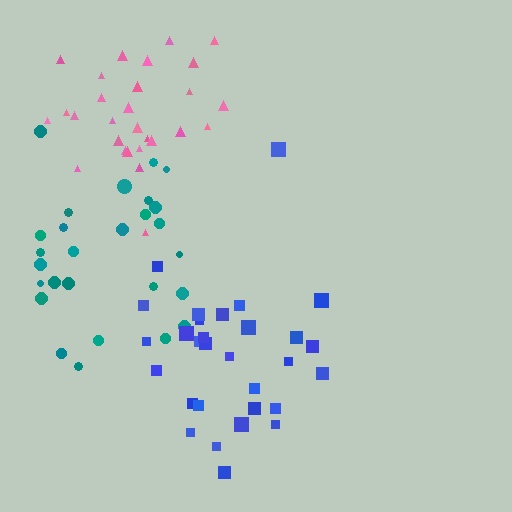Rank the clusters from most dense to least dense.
pink, blue, teal.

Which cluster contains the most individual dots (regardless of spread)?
Blue (30).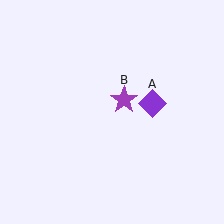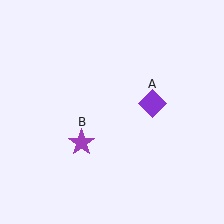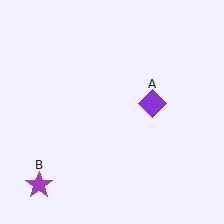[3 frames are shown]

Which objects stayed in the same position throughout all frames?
Purple diamond (object A) remained stationary.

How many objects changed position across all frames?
1 object changed position: purple star (object B).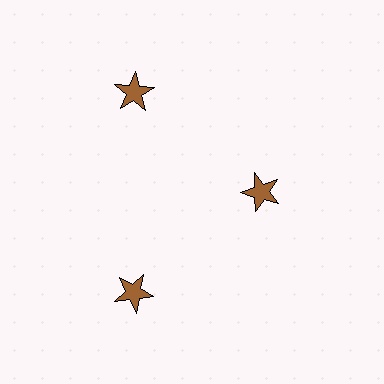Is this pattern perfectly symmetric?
No. The 3 brown stars are arranged in a ring, but one element near the 3 o'clock position is pulled inward toward the center, breaking the 3-fold rotational symmetry.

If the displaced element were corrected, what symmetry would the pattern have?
It would have 3-fold rotational symmetry — the pattern would map onto itself every 120 degrees.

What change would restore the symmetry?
The symmetry would be restored by moving it outward, back onto the ring so that all 3 stars sit at equal angles and equal distance from the center.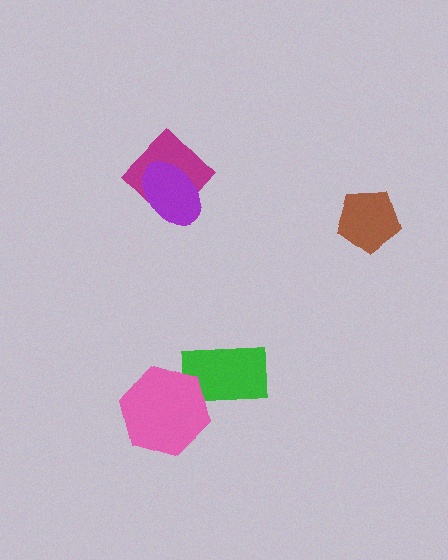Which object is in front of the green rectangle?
The pink hexagon is in front of the green rectangle.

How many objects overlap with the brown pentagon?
0 objects overlap with the brown pentagon.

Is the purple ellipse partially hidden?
No, no other shape covers it.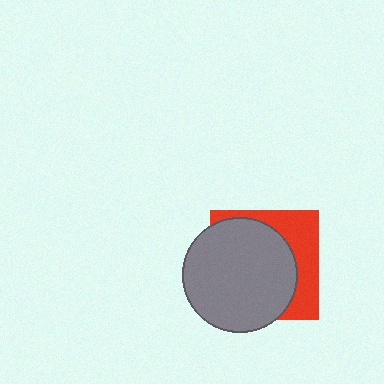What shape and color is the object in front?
The object in front is a gray circle.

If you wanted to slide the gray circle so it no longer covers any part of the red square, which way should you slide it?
Slide it toward the lower-left — that is the most direct way to separate the two shapes.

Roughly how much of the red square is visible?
A small part of it is visible (roughly 34%).